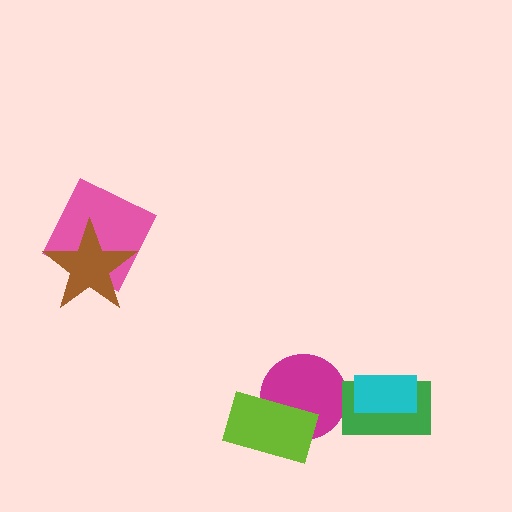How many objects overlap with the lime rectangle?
1 object overlaps with the lime rectangle.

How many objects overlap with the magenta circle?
1 object overlaps with the magenta circle.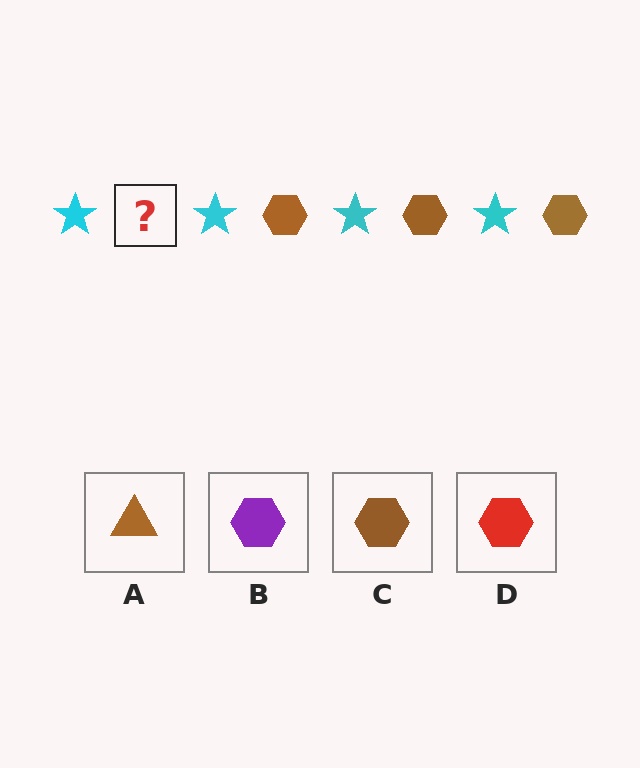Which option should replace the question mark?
Option C.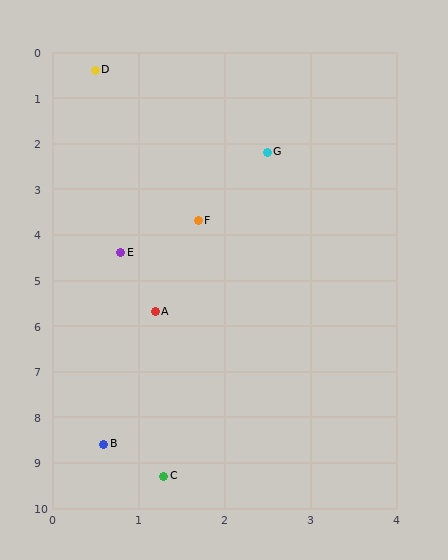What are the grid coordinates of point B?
Point B is at approximately (0.6, 8.6).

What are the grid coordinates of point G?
Point G is at approximately (2.5, 2.2).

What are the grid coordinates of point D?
Point D is at approximately (0.5, 0.4).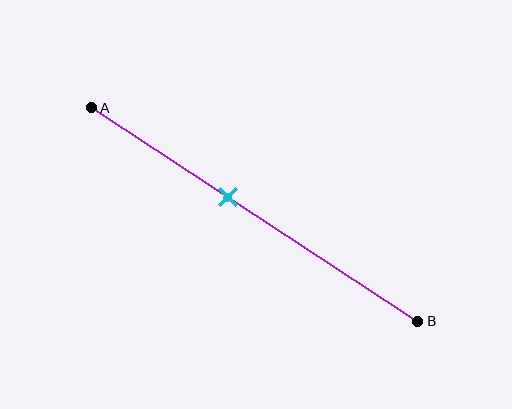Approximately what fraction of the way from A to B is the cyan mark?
The cyan mark is approximately 40% of the way from A to B.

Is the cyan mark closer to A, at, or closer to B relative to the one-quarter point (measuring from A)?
The cyan mark is closer to point B than the one-quarter point of segment AB.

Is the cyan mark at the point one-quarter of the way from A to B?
No, the mark is at about 40% from A, not at the 25% one-quarter point.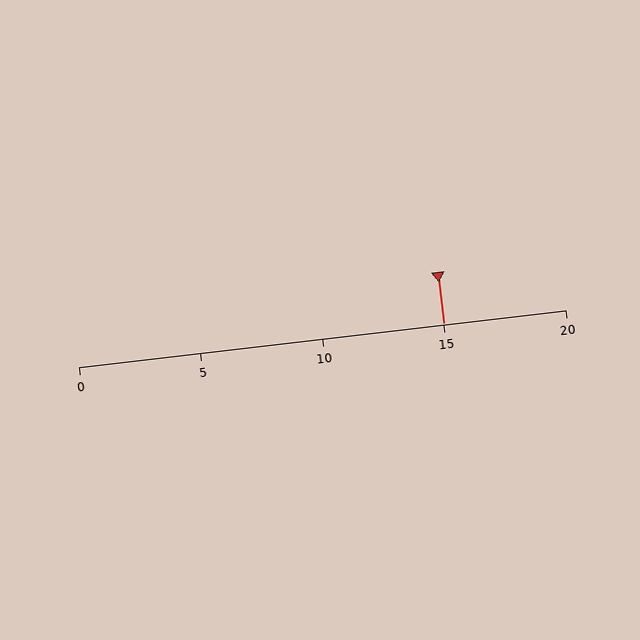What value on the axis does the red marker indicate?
The marker indicates approximately 15.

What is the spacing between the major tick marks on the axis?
The major ticks are spaced 5 apart.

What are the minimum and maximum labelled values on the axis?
The axis runs from 0 to 20.